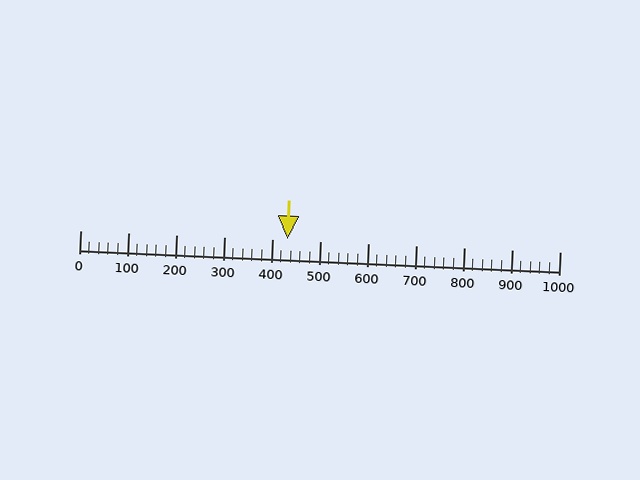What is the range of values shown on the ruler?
The ruler shows values from 0 to 1000.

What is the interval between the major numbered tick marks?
The major tick marks are spaced 100 units apart.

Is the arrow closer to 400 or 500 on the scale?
The arrow is closer to 400.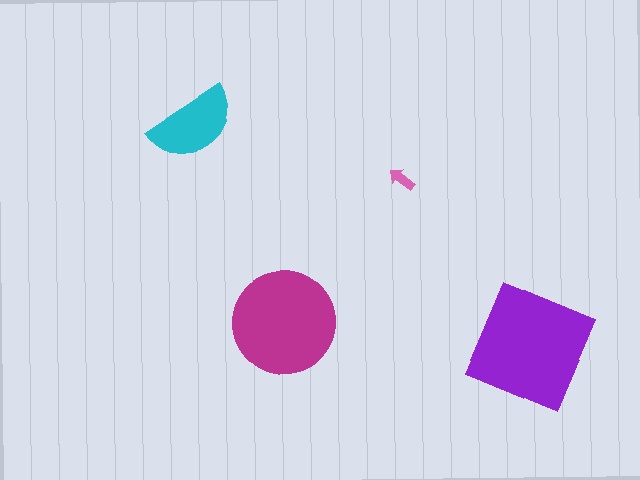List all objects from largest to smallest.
The purple square, the magenta circle, the cyan semicircle, the pink arrow.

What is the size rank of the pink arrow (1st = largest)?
4th.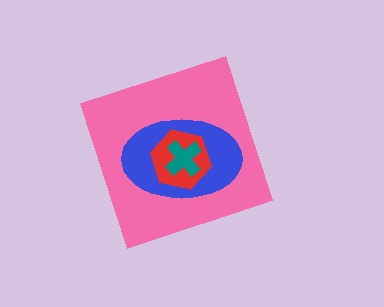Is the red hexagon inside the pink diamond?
Yes.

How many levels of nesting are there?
4.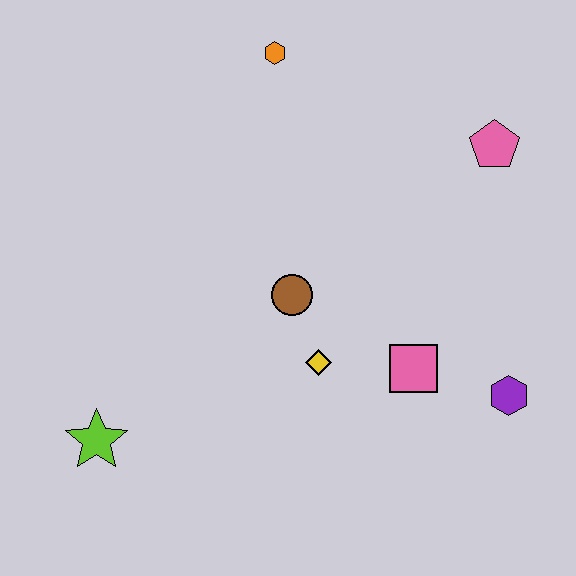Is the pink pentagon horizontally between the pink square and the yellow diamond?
No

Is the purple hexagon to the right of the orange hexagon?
Yes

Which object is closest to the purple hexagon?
The pink square is closest to the purple hexagon.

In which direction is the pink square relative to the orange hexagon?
The pink square is below the orange hexagon.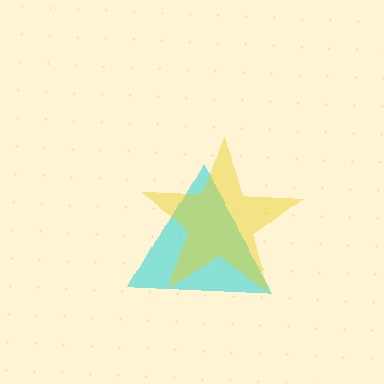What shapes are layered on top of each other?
The layered shapes are: a cyan triangle, a yellow star.